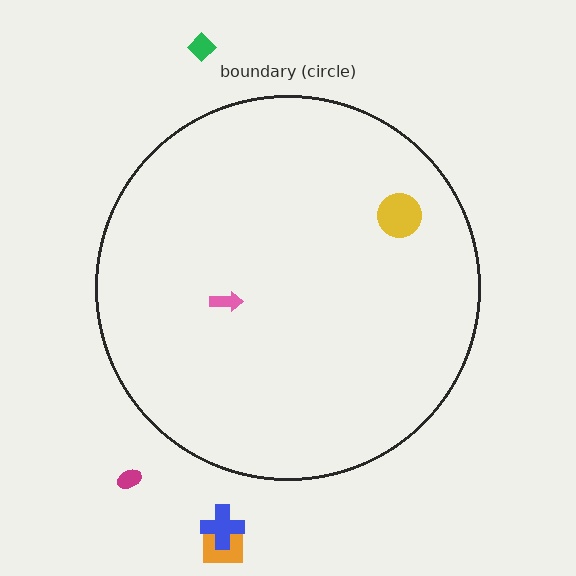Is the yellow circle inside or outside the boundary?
Inside.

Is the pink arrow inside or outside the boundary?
Inside.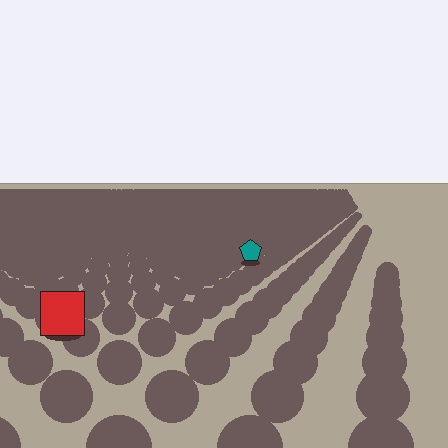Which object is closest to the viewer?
The red square is closest. The texture marks near it are larger and more spread out.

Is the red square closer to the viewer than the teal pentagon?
Yes. The red square is closer — you can tell from the texture gradient: the ground texture is coarser near it.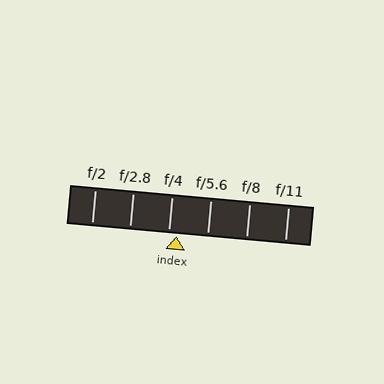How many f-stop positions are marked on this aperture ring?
There are 6 f-stop positions marked.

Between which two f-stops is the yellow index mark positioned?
The index mark is between f/4 and f/5.6.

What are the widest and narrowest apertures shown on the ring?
The widest aperture shown is f/2 and the narrowest is f/11.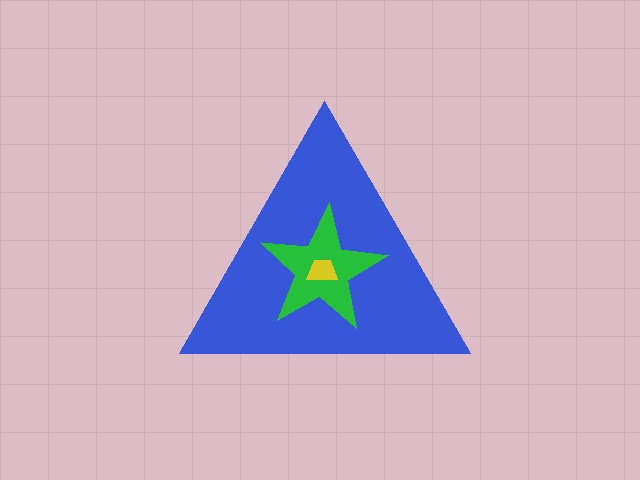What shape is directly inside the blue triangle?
The green star.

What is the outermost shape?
The blue triangle.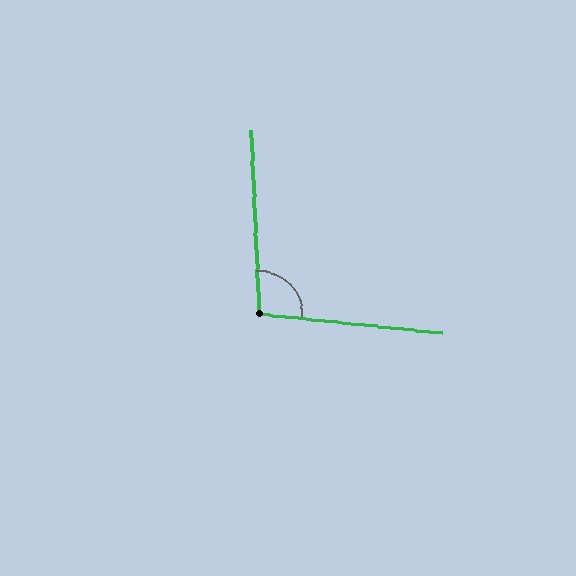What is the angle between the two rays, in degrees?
Approximately 98 degrees.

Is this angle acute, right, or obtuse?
It is obtuse.